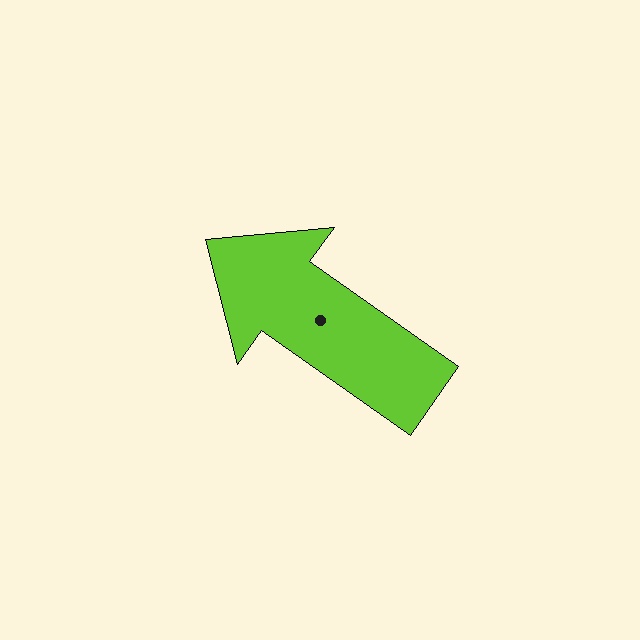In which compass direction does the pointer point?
Northwest.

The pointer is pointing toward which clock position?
Roughly 10 o'clock.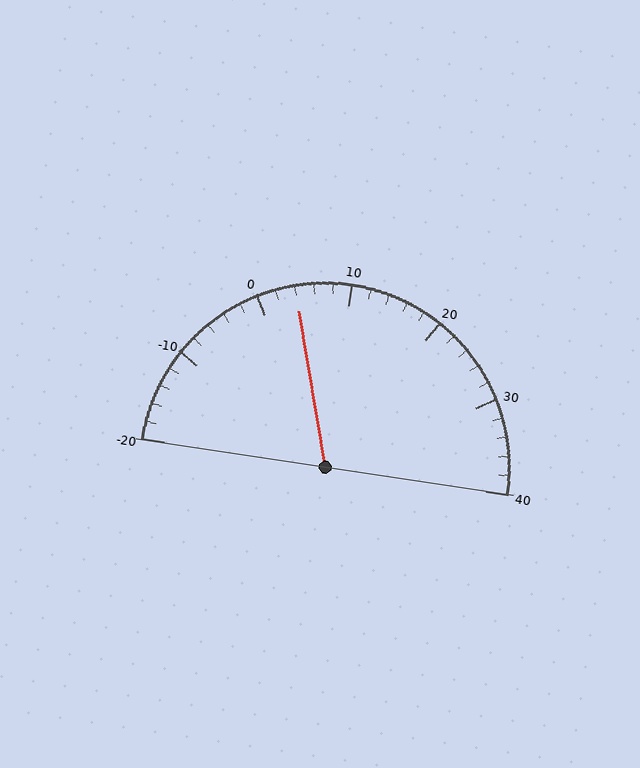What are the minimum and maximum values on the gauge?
The gauge ranges from -20 to 40.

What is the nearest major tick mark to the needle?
The nearest major tick mark is 0.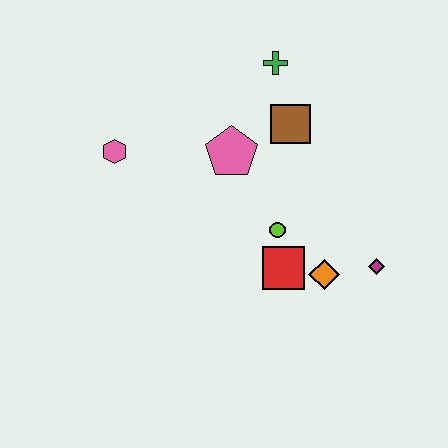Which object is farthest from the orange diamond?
The pink hexagon is farthest from the orange diamond.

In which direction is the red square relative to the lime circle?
The red square is below the lime circle.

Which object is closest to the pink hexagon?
The pink pentagon is closest to the pink hexagon.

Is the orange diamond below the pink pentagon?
Yes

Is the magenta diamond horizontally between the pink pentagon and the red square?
No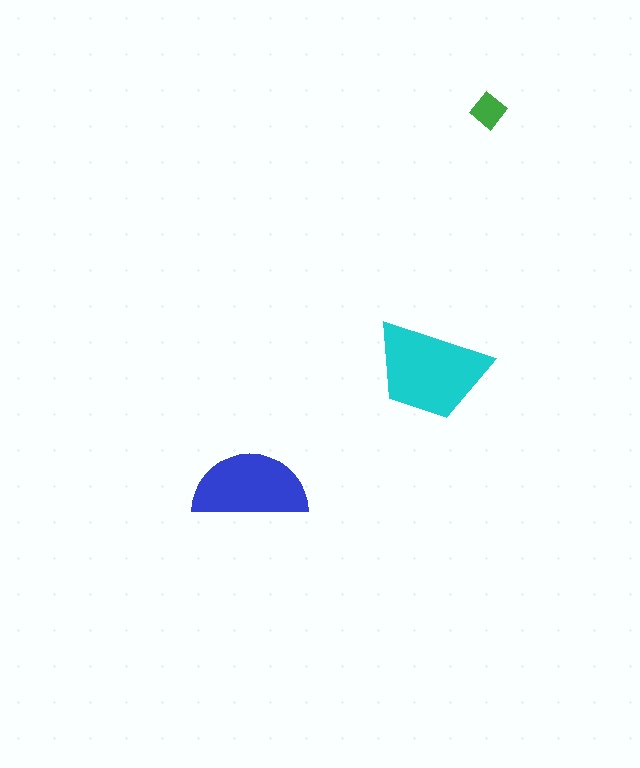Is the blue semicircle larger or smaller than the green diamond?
Larger.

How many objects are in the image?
There are 3 objects in the image.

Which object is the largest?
The cyan trapezoid.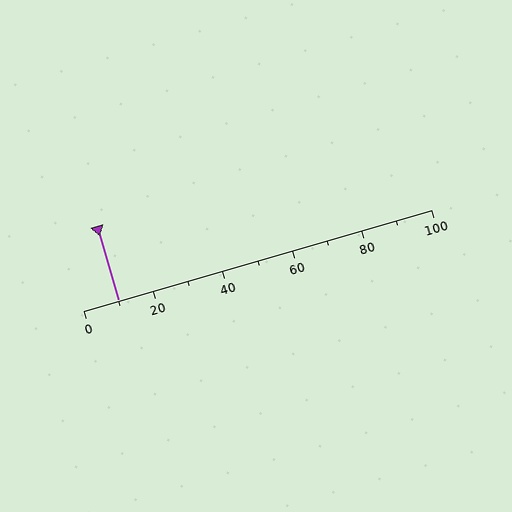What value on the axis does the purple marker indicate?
The marker indicates approximately 10.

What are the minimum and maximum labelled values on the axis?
The axis runs from 0 to 100.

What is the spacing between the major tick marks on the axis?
The major ticks are spaced 20 apart.